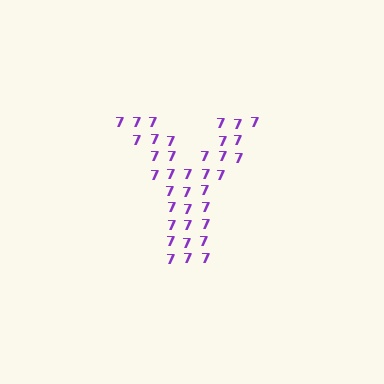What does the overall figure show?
The overall figure shows the letter Y.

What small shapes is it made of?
It is made of small digit 7's.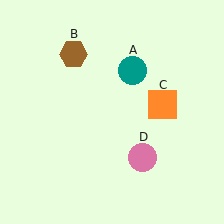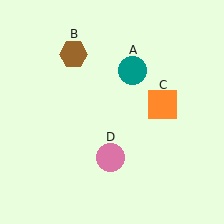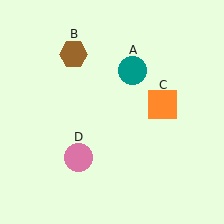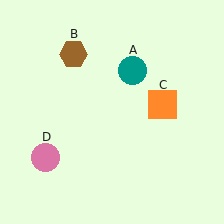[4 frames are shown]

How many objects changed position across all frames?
1 object changed position: pink circle (object D).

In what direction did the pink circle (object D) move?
The pink circle (object D) moved left.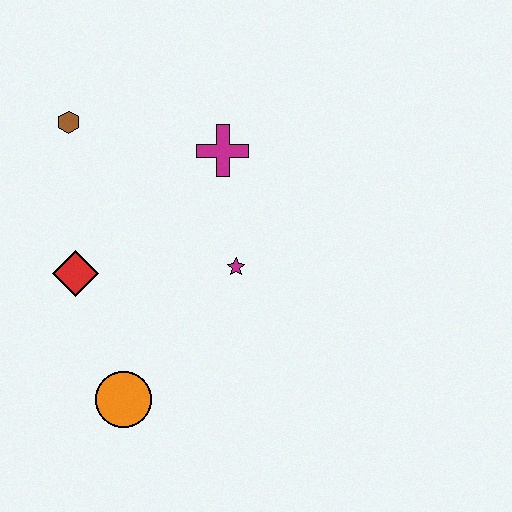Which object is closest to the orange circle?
The red diamond is closest to the orange circle.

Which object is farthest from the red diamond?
The magenta cross is farthest from the red diamond.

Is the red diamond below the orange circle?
No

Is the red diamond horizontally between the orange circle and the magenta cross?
No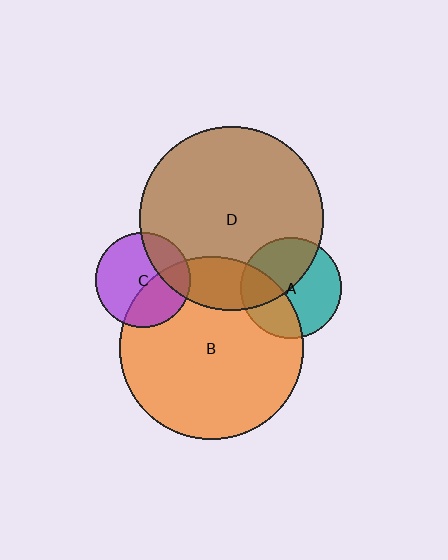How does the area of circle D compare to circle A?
Approximately 3.3 times.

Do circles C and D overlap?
Yes.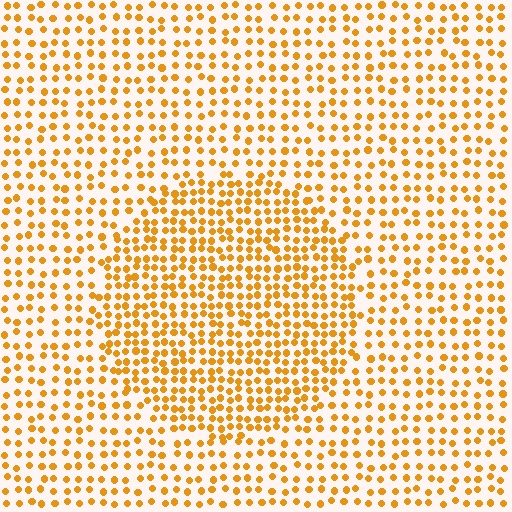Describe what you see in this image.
The image contains small orange elements arranged at two different densities. A circle-shaped region is visible where the elements are more densely packed than the surrounding area.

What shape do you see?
I see a circle.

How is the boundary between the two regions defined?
The boundary is defined by a change in element density (approximately 1.7x ratio). All elements are the same color, size, and shape.